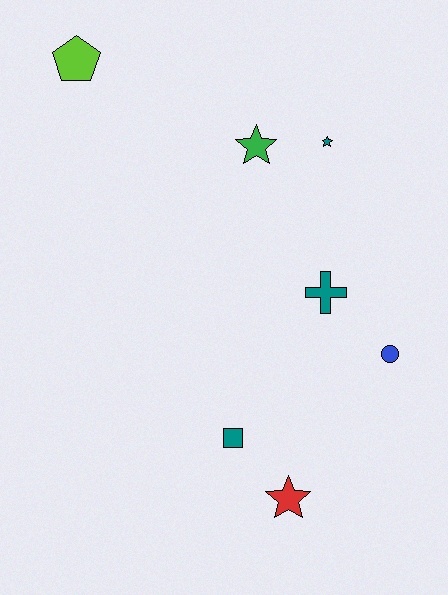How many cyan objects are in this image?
There are no cyan objects.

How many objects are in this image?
There are 7 objects.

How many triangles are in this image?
There are no triangles.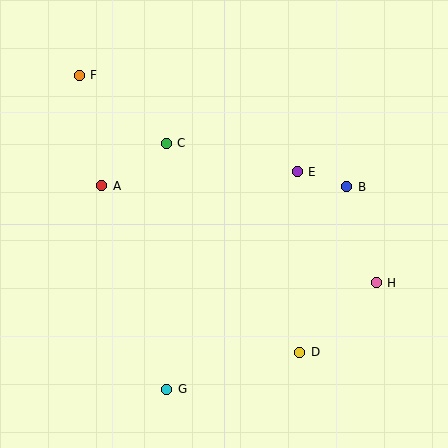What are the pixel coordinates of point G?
Point G is at (167, 389).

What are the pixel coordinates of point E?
Point E is at (297, 172).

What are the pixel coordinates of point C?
Point C is at (166, 143).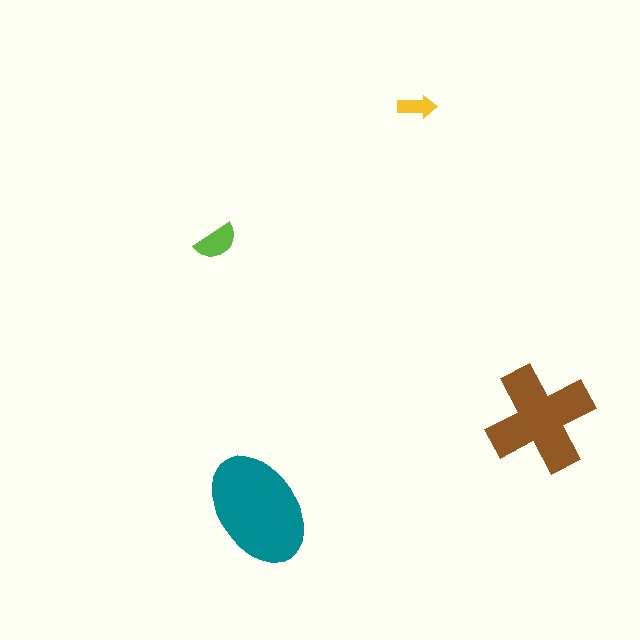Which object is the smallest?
The yellow arrow.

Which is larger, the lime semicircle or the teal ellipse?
The teal ellipse.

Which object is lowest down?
The teal ellipse is bottommost.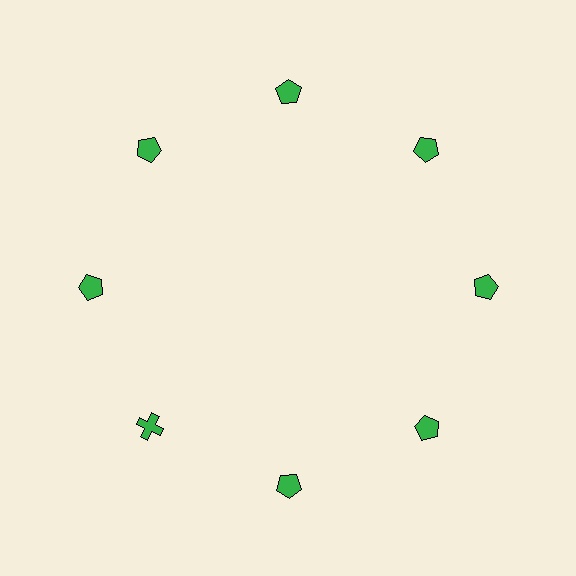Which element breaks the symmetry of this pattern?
The green cross at roughly the 8 o'clock position breaks the symmetry. All other shapes are green pentagons.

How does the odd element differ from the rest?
It has a different shape: cross instead of pentagon.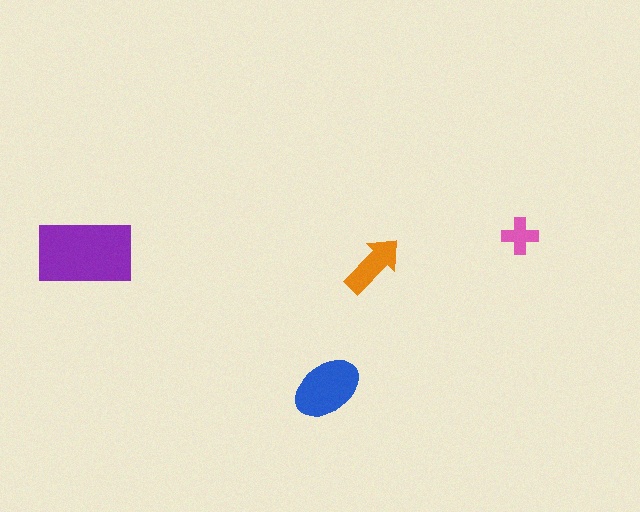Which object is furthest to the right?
The pink cross is rightmost.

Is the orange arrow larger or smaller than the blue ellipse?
Smaller.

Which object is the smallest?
The pink cross.